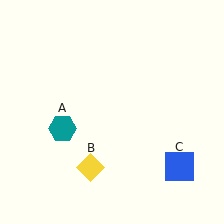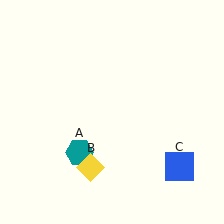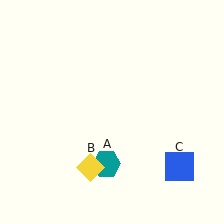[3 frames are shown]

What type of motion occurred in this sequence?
The teal hexagon (object A) rotated counterclockwise around the center of the scene.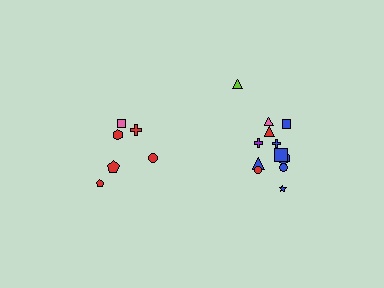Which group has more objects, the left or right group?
The right group.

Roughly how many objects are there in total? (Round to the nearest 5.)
Roughly 20 objects in total.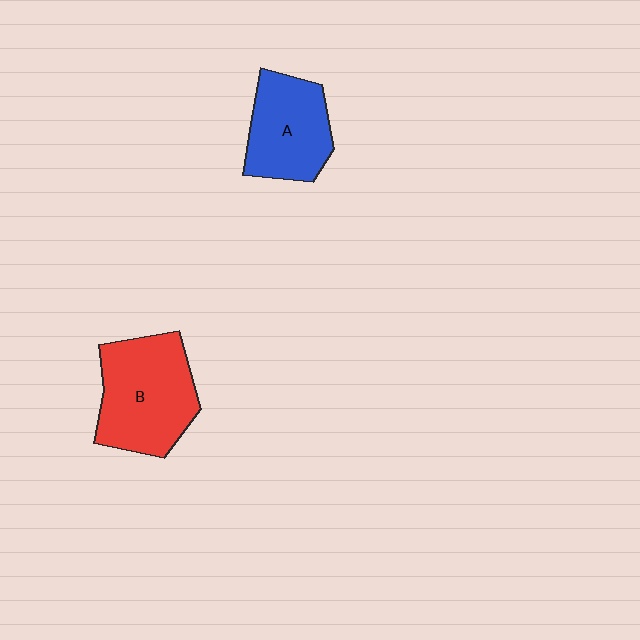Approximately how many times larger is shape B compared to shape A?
Approximately 1.3 times.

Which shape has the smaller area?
Shape A (blue).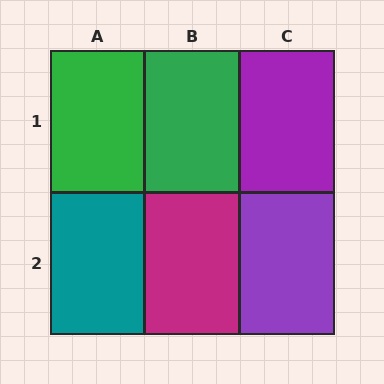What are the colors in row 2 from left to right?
Teal, magenta, purple.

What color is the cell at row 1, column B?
Green.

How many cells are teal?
1 cell is teal.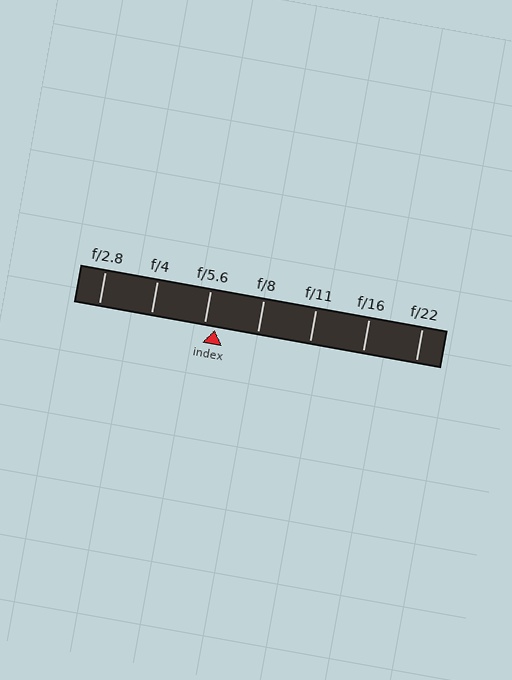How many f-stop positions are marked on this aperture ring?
There are 7 f-stop positions marked.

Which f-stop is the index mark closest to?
The index mark is closest to f/5.6.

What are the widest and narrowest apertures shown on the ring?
The widest aperture shown is f/2.8 and the narrowest is f/22.